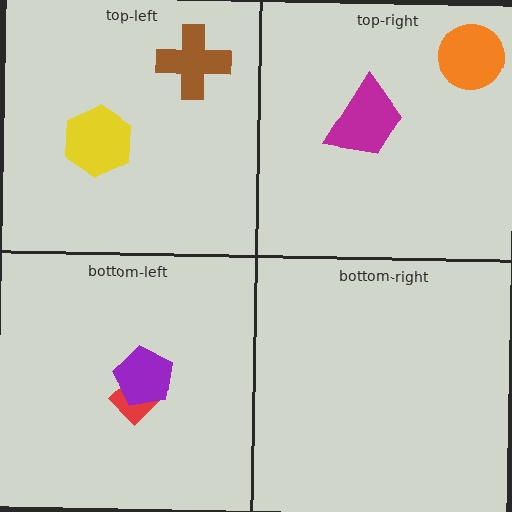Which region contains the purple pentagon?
The bottom-left region.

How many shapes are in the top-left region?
2.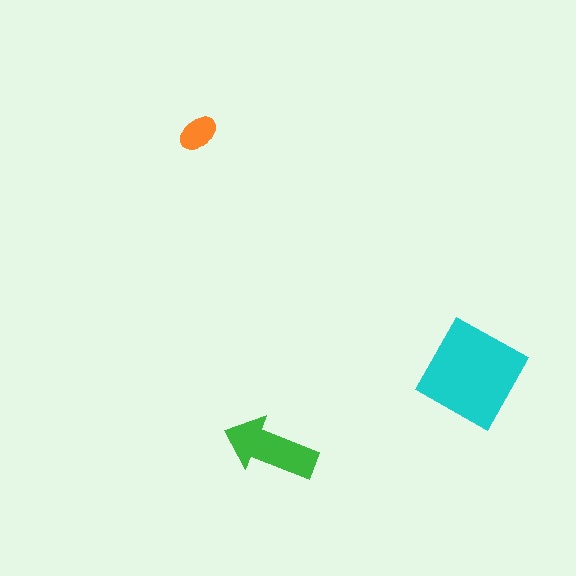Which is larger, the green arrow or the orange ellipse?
The green arrow.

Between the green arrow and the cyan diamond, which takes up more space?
The cyan diamond.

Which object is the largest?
The cyan diamond.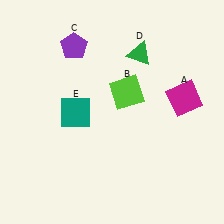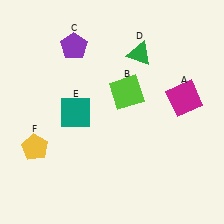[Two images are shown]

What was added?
A yellow pentagon (F) was added in Image 2.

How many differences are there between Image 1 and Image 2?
There is 1 difference between the two images.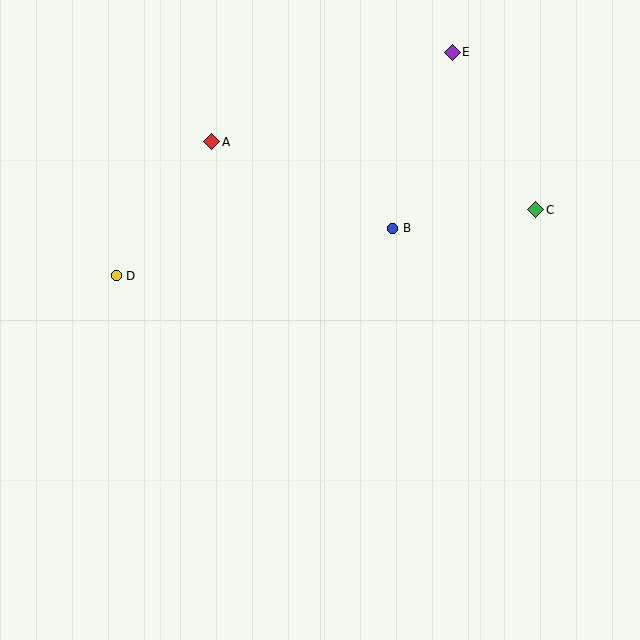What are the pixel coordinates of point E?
Point E is at (452, 52).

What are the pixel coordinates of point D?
Point D is at (116, 276).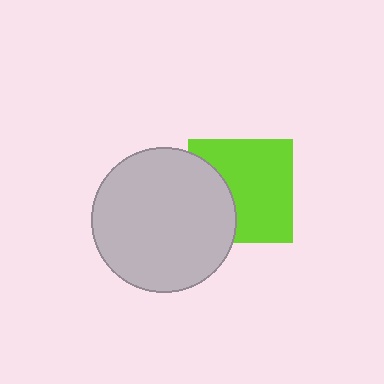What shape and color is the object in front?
The object in front is a light gray circle.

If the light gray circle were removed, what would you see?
You would see the complete lime square.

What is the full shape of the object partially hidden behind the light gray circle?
The partially hidden object is a lime square.